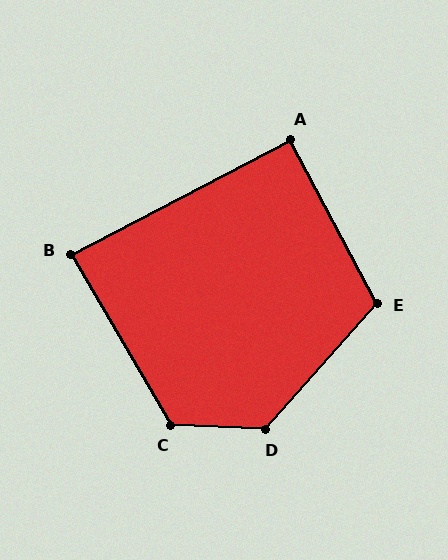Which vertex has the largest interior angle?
D, at approximately 129 degrees.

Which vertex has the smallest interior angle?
B, at approximately 87 degrees.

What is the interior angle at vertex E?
Approximately 110 degrees (obtuse).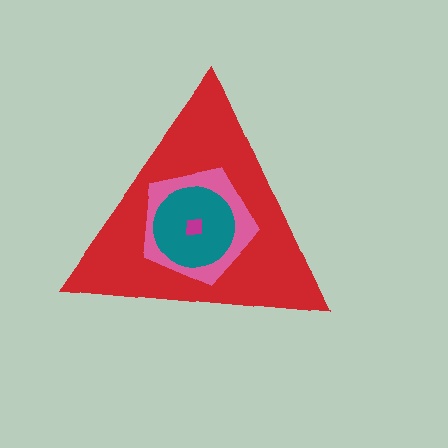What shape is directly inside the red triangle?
The pink pentagon.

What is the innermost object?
The magenta square.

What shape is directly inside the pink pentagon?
The teal circle.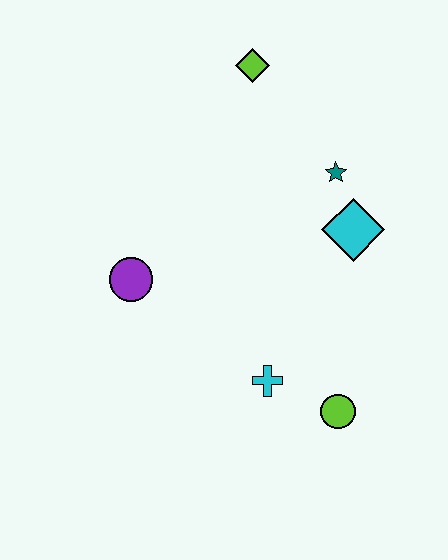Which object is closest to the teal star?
The cyan diamond is closest to the teal star.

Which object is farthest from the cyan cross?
The lime diamond is farthest from the cyan cross.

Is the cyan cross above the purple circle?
No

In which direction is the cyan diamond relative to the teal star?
The cyan diamond is below the teal star.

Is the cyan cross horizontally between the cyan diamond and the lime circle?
No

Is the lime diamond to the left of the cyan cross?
Yes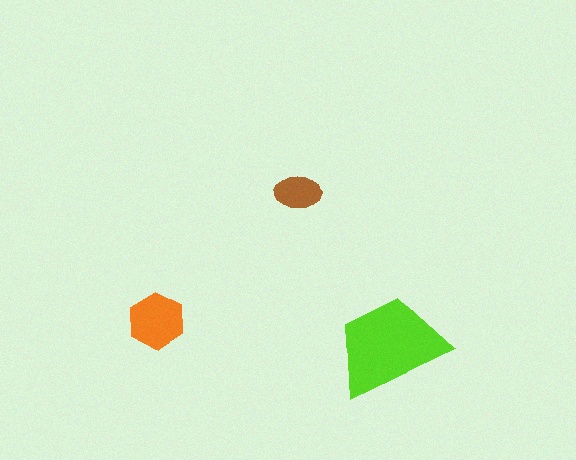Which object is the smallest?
The brown ellipse.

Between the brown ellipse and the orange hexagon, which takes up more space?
The orange hexagon.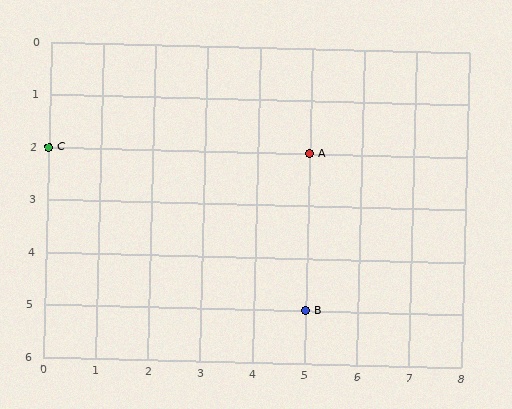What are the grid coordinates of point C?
Point C is at grid coordinates (0, 2).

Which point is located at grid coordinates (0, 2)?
Point C is at (0, 2).